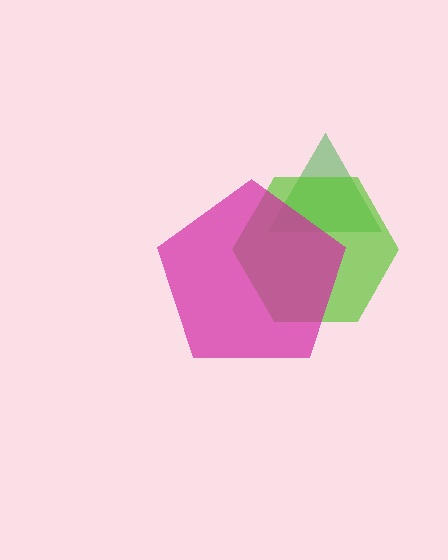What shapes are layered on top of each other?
The layered shapes are: a green triangle, a lime hexagon, a magenta pentagon.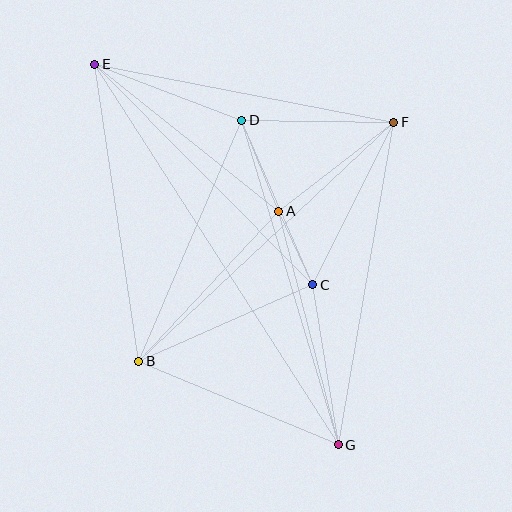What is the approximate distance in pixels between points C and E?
The distance between C and E is approximately 310 pixels.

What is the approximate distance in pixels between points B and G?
The distance between B and G is approximately 216 pixels.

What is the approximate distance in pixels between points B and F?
The distance between B and F is approximately 349 pixels.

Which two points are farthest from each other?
Points E and G are farthest from each other.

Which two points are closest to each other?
Points A and C are closest to each other.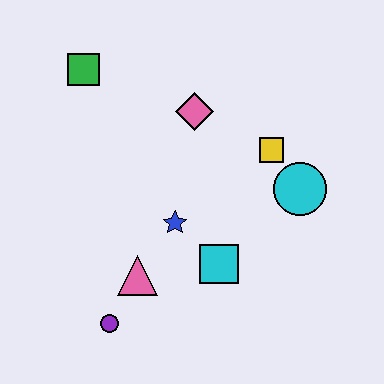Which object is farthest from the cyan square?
The green square is farthest from the cyan square.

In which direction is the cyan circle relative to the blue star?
The cyan circle is to the right of the blue star.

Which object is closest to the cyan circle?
The yellow square is closest to the cyan circle.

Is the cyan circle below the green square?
Yes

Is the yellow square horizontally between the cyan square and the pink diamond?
No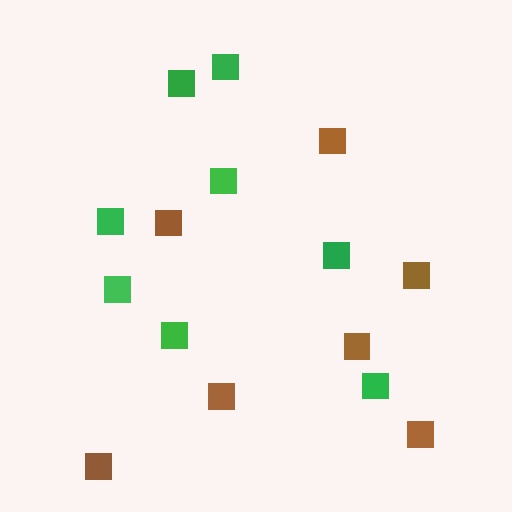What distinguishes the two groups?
There are 2 groups: one group of brown squares (7) and one group of green squares (8).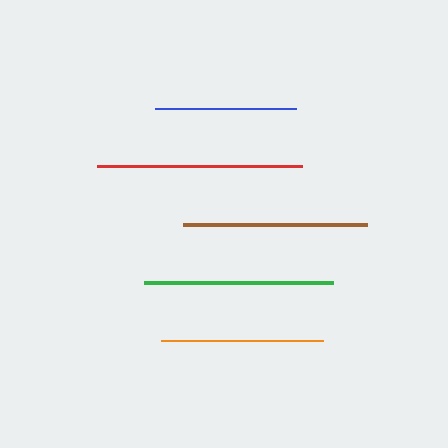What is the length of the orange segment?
The orange segment is approximately 162 pixels long.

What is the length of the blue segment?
The blue segment is approximately 141 pixels long.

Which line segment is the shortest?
The blue line is the shortest at approximately 141 pixels.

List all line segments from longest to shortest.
From longest to shortest: red, green, brown, orange, blue.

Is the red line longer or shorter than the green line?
The red line is longer than the green line.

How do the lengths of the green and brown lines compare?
The green and brown lines are approximately the same length.